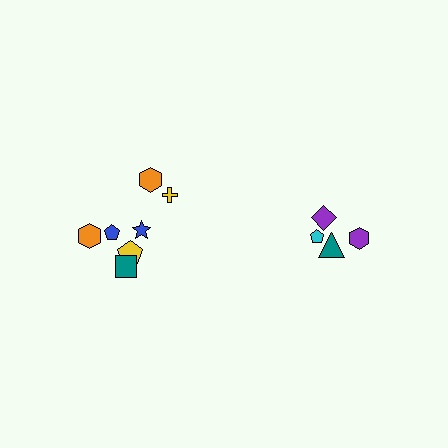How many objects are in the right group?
There are 4 objects.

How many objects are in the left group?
There are 7 objects.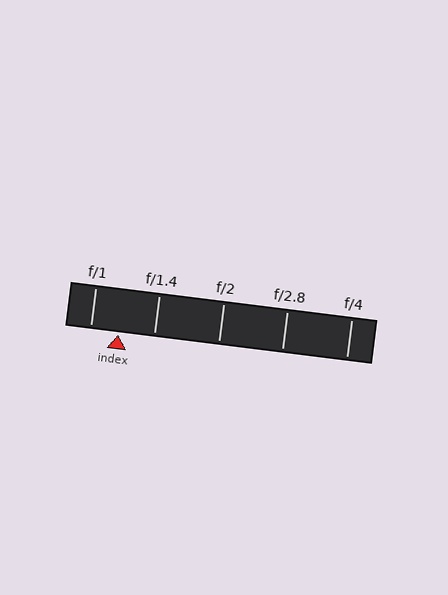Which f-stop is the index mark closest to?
The index mark is closest to f/1.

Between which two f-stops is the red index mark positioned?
The index mark is between f/1 and f/1.4.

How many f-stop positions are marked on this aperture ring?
There are 5 f-stop positions marked.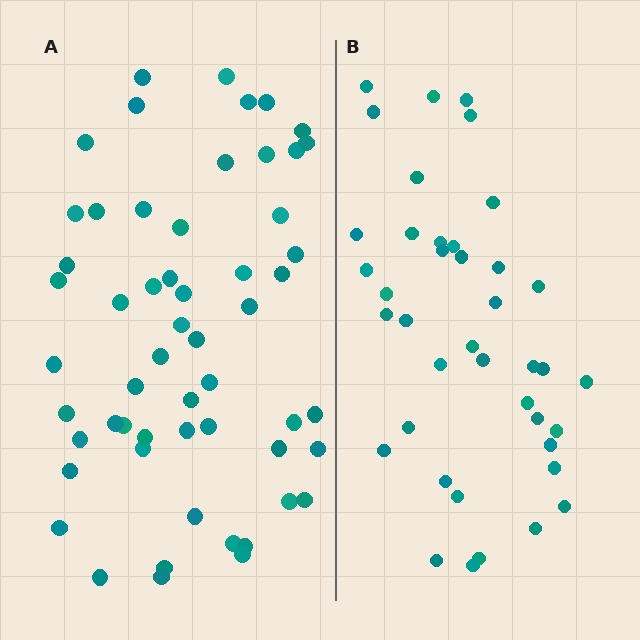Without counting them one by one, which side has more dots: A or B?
Region A (the left region) has more dots.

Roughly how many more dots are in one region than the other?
Region A has approximately 15 more dots than region B.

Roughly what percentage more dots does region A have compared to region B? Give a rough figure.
About 40% more.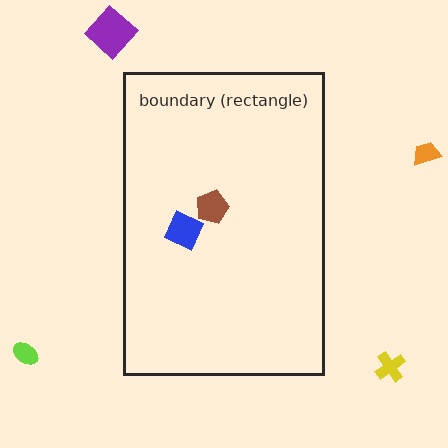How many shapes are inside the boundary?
2 inside, 4 outside.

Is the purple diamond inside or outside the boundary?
Outside.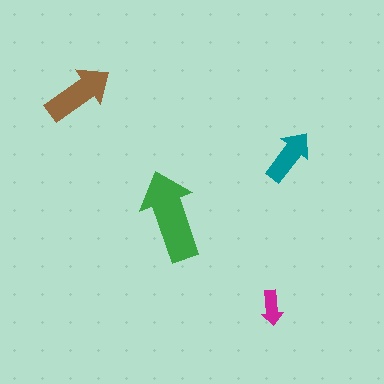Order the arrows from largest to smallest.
the green one, the brown one, the teal one, the magenta one.